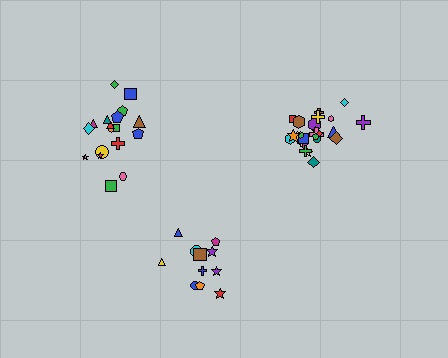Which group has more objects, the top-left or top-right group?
The top-right group.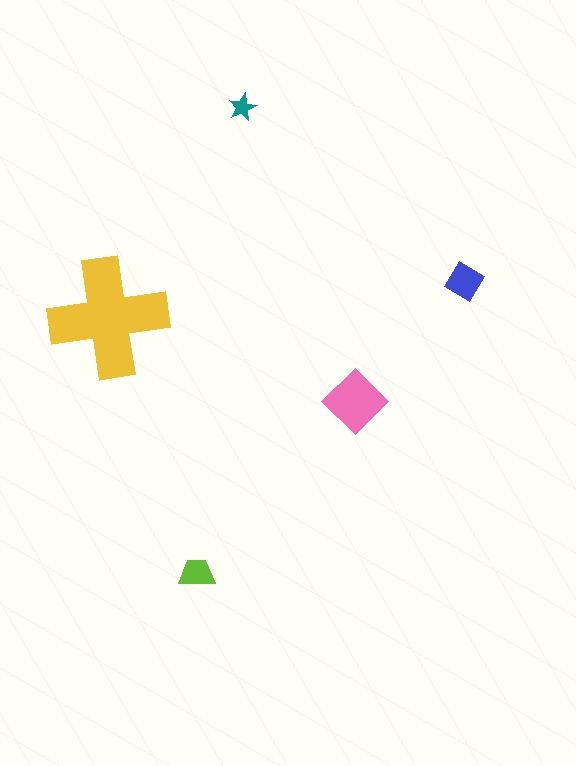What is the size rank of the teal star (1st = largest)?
5th.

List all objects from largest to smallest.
The yellow cross, the pink diamond, the blue diamond, the lime trapezoid, the teal star.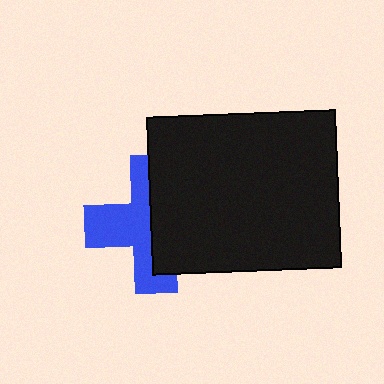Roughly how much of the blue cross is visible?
About half of it is visible (roughly 50%).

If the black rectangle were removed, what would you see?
You would see the complete blue cross.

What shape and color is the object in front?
The object in front is a black rectangle.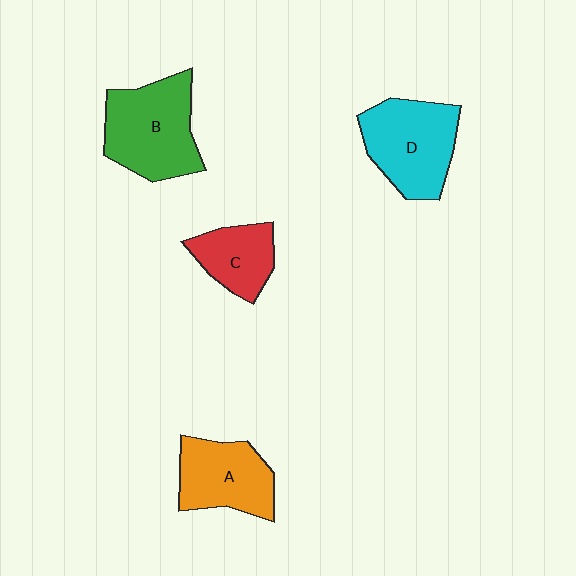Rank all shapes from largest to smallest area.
From largest to smallest: B (green), D (cyan), A (orange), C (red).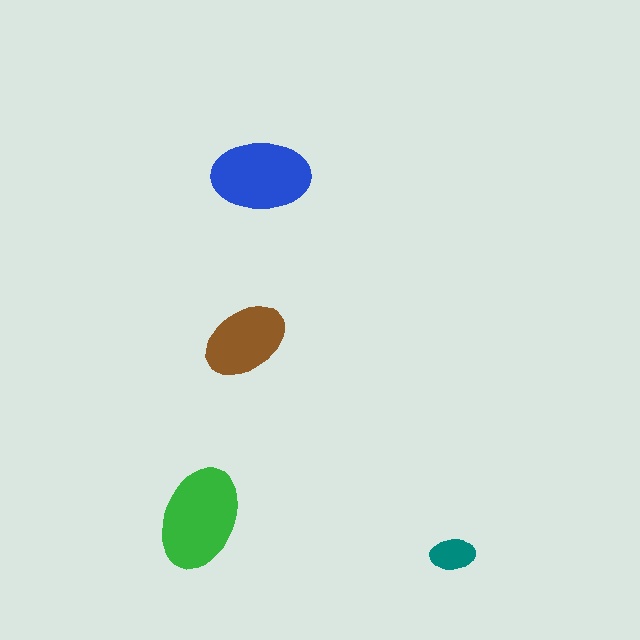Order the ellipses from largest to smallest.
the green one, the blue one, the brown one, the teal one.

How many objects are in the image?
There are 4 objects in the image.